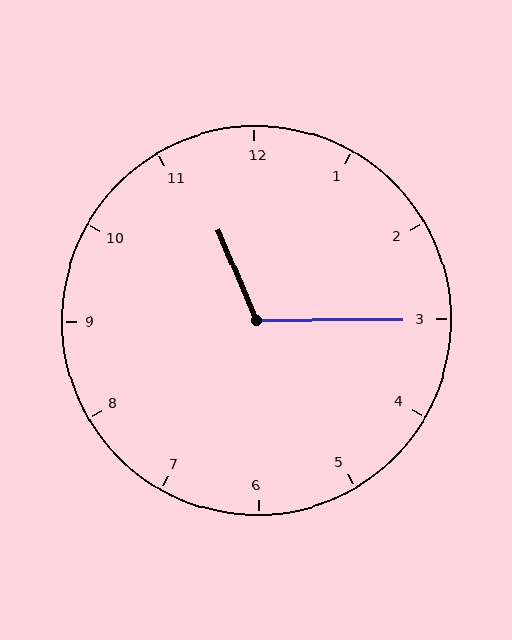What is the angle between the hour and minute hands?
Approximately 112 degrees.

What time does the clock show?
11:15.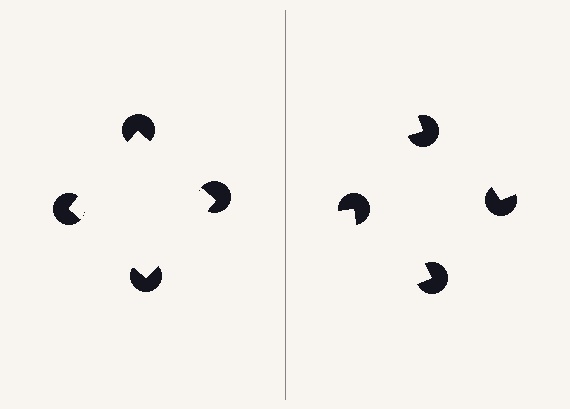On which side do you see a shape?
An illusory square appears on the left side. On the right side the wedge cuts are rotated, so no coherent shape forms.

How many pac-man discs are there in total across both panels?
8 — 4 on each side.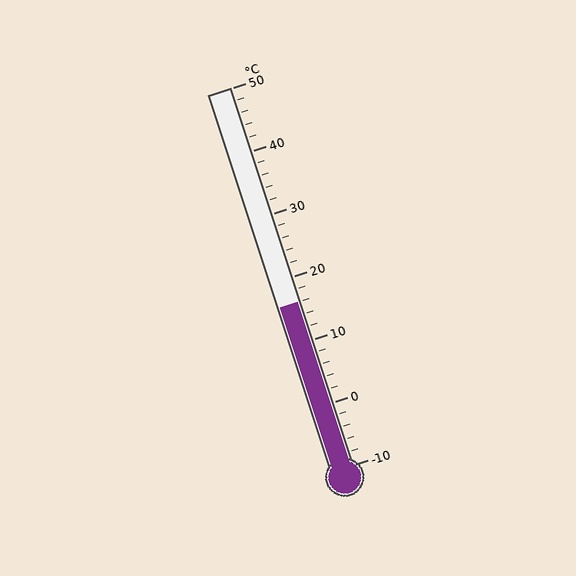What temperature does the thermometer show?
The thermometer shows approximately 16°C.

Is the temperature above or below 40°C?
The temperature is below 40°C.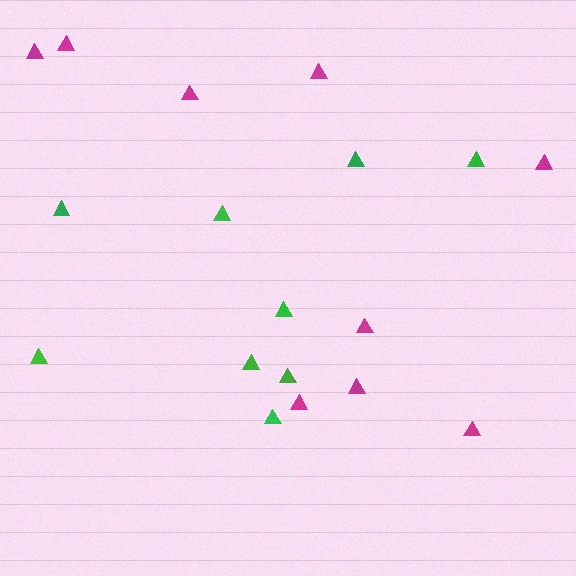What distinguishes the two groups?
There are 2 groups: one group of magenta triangles (9) and one group of green triangles (9).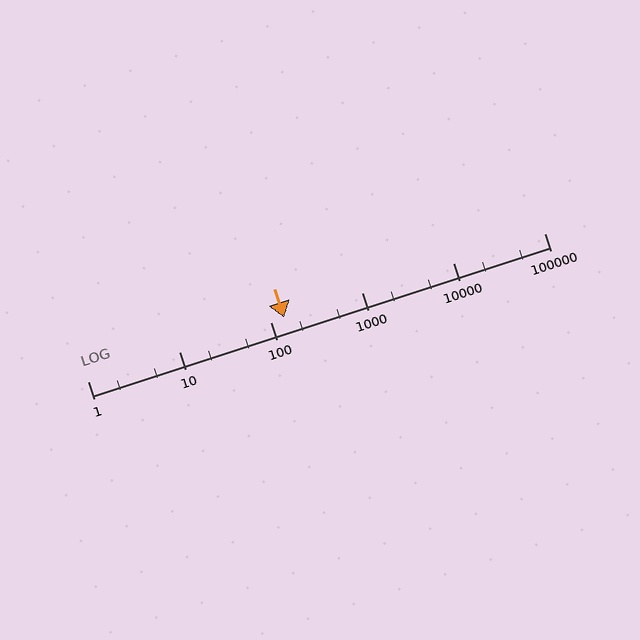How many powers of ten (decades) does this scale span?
The scale spans 5 decades, from 1 to 100000.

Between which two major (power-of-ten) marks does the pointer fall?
The pointer is between 100 and 1000.